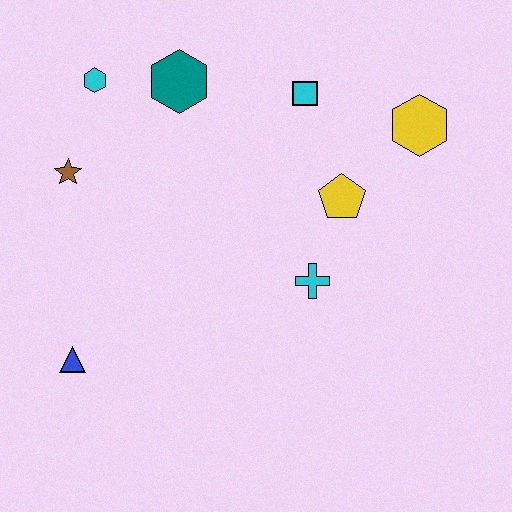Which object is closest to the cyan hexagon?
The teal hexagon is closest to the cyan hexagon.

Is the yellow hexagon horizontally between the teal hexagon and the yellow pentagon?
No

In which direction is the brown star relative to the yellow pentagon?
The brown star is to the left of the yellow pentagon.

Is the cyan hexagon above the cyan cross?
Yes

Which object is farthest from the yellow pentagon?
The blue triangle is farthest from the yellow pentagon.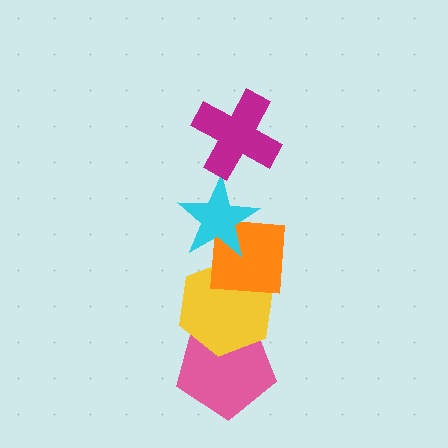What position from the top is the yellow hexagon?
The yellow hexagon is 4th from the top.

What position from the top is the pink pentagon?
The pink pentagon is 5th from the top.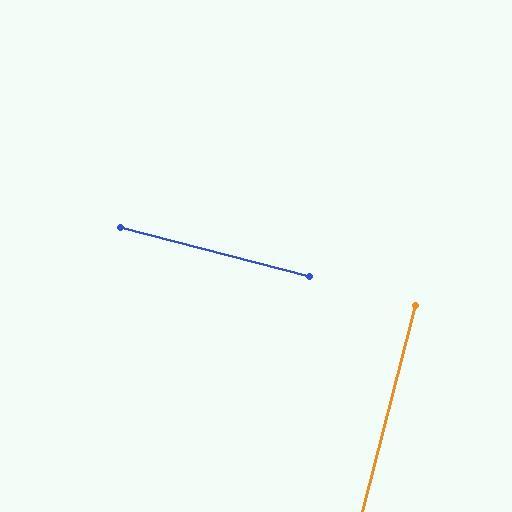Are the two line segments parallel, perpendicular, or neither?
Perpendicular — they meet at approximately 90°.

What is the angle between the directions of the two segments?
Approximately 90 degrees.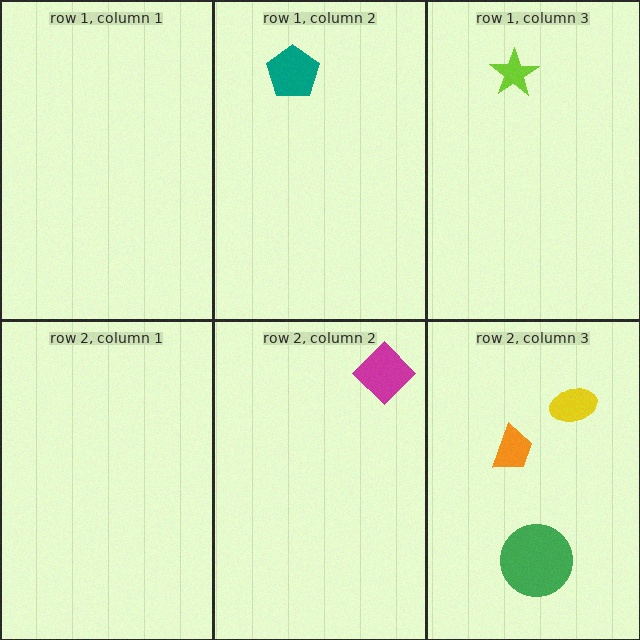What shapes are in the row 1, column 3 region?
The lime star.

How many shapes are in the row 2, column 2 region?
1.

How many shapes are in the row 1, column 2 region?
1.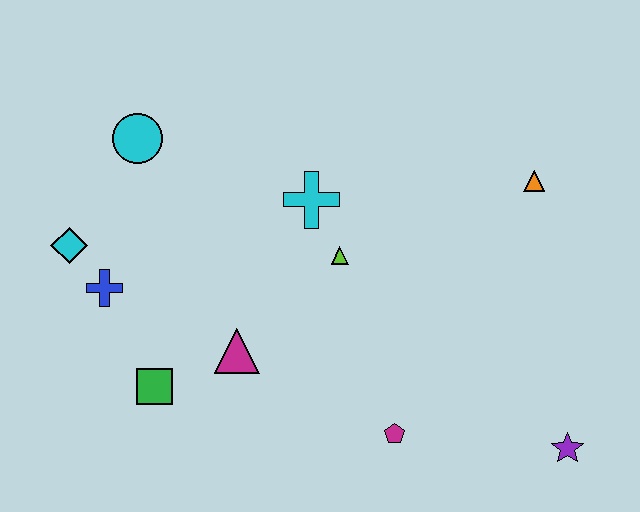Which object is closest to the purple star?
The magenta pentagon is closest to the purple star.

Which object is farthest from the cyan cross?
The purple star is farthest from the cyan cross.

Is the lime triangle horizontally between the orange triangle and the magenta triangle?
Yes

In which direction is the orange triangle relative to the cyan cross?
The orange triangle is to the right of the cyan cross.